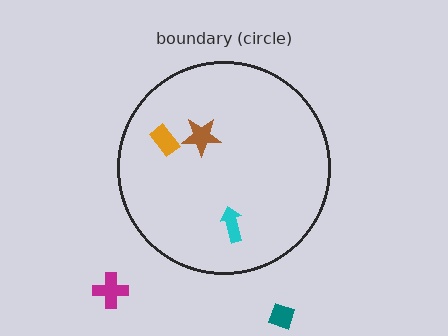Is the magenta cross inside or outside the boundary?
Outside.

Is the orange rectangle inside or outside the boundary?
Inside.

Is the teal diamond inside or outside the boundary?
Outside.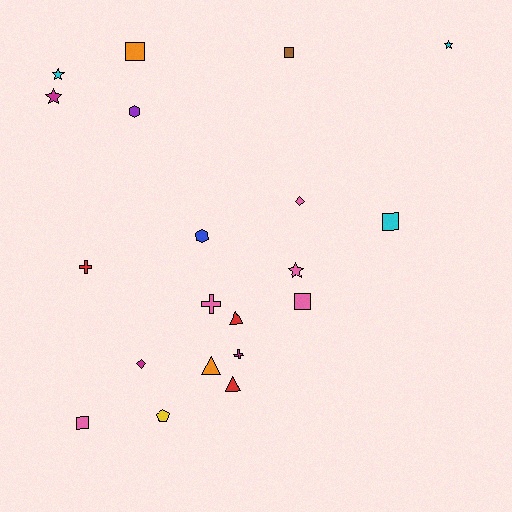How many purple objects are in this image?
There is 1 purple object.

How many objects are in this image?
There are 20 objects.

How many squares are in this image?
There are 5 squares.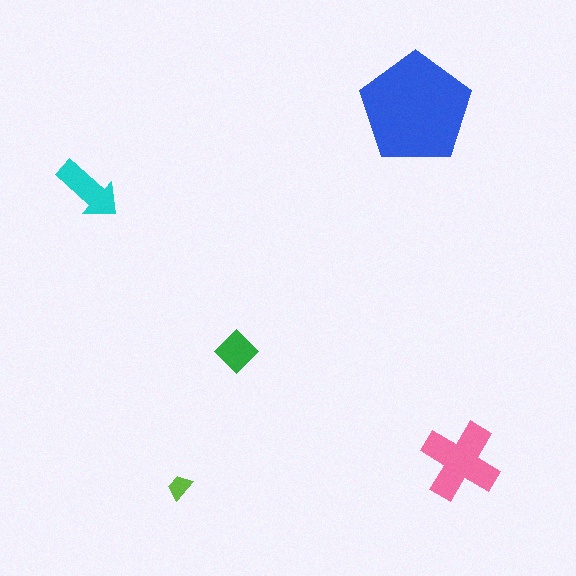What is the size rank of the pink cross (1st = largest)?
2nd.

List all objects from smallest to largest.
The lime trapezoid, the green diamond, the cyan arrow, the pink cross, the blue pentagon.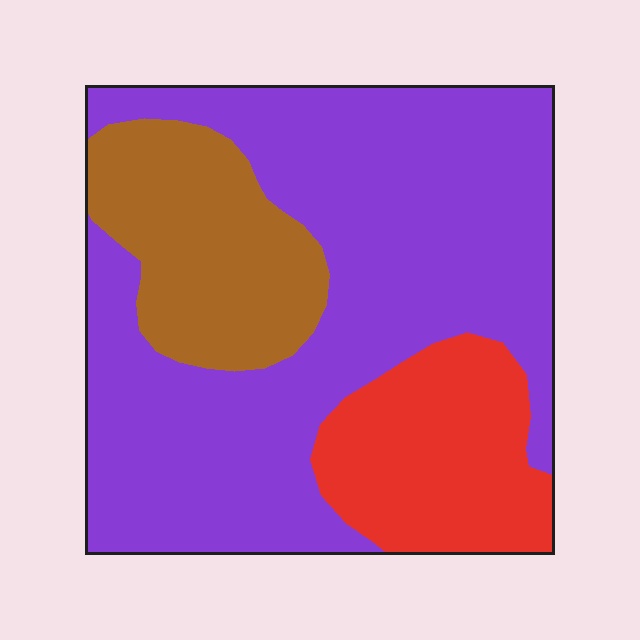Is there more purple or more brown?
Purple.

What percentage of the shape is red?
Red takes up about one fifth (1/5) of the shape.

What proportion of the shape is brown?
Brown covers about 20% of the shape.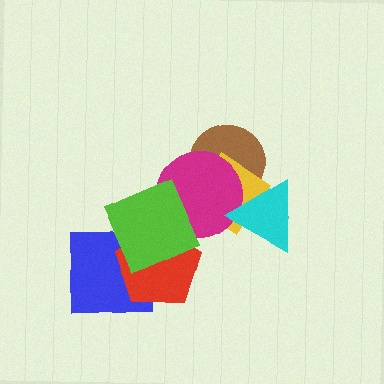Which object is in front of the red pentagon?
The lime square is in front of the red pentagon.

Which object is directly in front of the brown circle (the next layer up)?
The yellow diamond is directly in front of the brown circle.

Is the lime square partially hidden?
No, no other shape covers it.